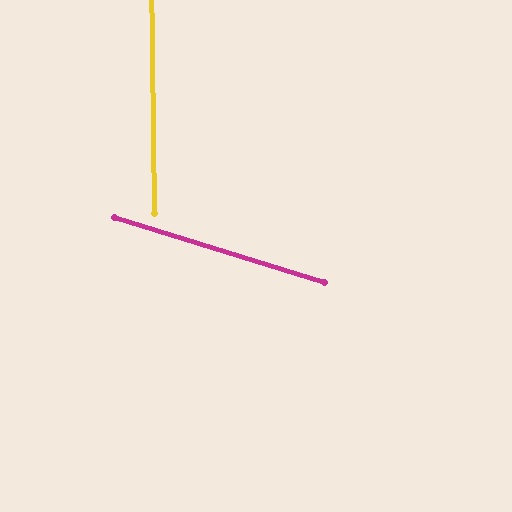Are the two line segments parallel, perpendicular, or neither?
Neither parallel nor perpendicular — they differ by about 72°.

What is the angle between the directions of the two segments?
Approximately 72 degrees.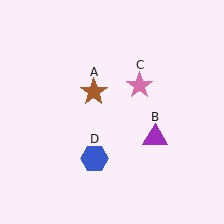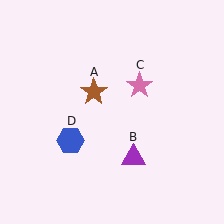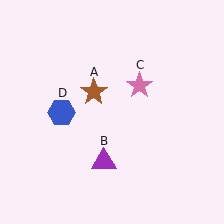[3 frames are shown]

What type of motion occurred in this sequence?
The purple triangle (object B), blue hexagon (object D) rotated clockwise around the center of the scene.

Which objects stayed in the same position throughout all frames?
Brown star (object A) and pink star (object C) remained stationary.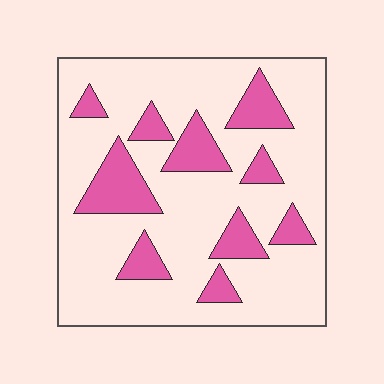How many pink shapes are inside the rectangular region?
10.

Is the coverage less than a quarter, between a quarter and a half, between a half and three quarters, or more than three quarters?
Less than a quarter.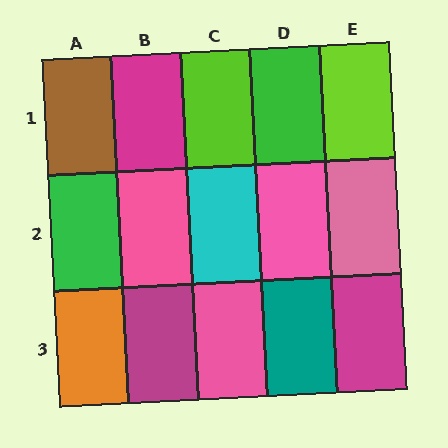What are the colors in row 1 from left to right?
Brown, magenta, lime, green, lime.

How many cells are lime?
2 cells are lime.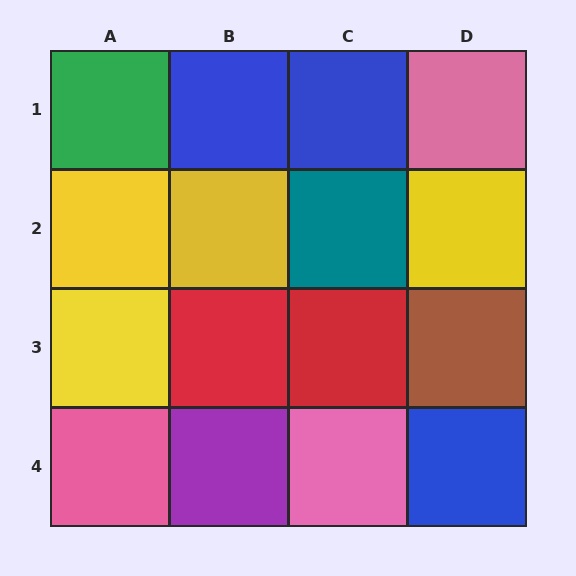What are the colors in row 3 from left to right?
Yellow, red, red, brown.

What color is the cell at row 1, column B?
Blue.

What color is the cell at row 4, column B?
Purple.